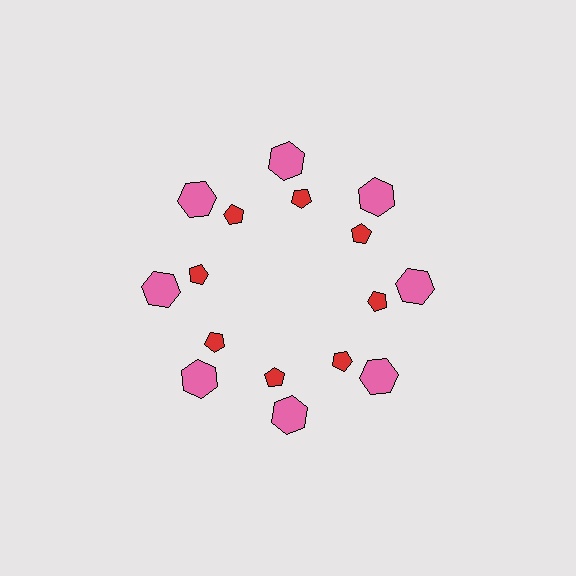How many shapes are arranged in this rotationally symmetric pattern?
There are 16 shapes, arranged in 8 groups of 2.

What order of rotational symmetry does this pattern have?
This pattern has 8-fold rotational symmetry.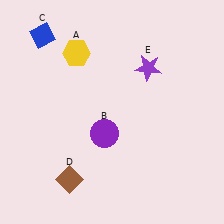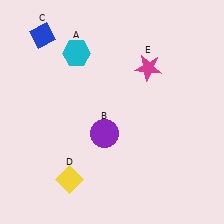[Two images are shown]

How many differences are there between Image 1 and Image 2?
There are 3 differences between the two images.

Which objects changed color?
A changed from yellow to cyan. D changed from brown to yellow. E changed from purple to magenta.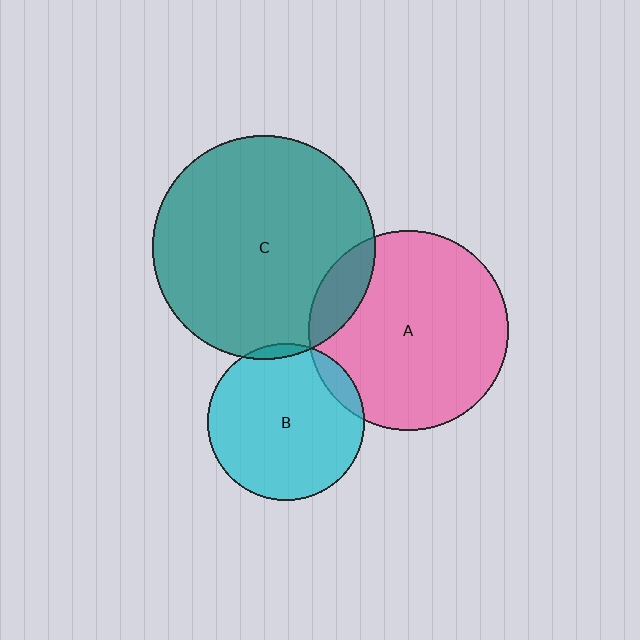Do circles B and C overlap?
Yes.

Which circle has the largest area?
Circle C (teal).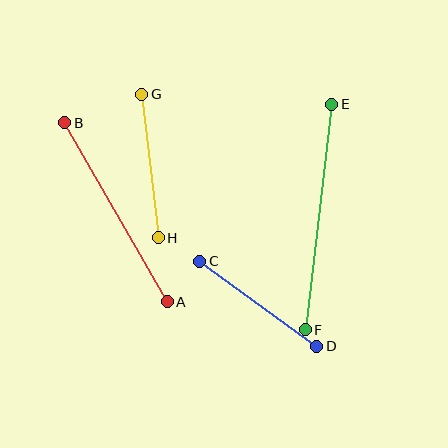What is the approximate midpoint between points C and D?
The midpoint is at approximately (258, 304) pixels.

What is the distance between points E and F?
The distance is approximately 227 pixels.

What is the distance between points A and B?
The distance is approximately 206 pixels.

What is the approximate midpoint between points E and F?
The midpoint is at approximately (318, 217) pixels.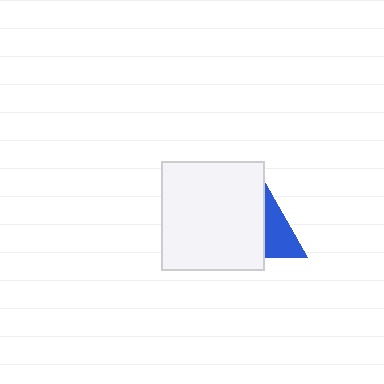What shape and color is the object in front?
The object in front is a white rectangle.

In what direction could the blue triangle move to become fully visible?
The blue triangle could move right. That would shift it out from behind the white rectangle entirely.